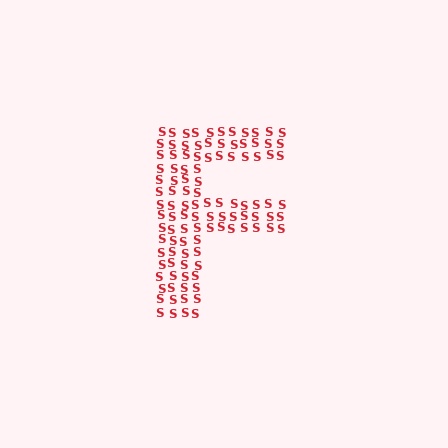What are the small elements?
The small elements are letter S's.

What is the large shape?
The large shape is the letter F.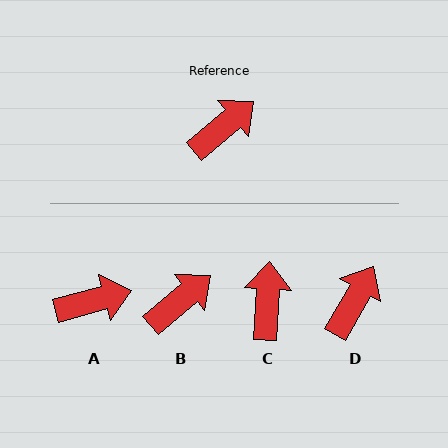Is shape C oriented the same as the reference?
No, it is off by about 46 degrees.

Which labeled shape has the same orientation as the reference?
B.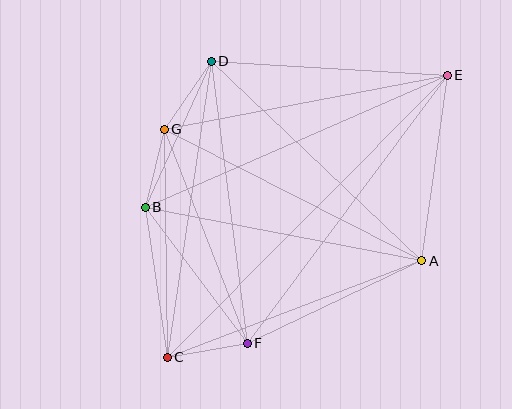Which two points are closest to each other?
Points B and G are closest to each other.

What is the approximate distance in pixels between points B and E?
The distance between B and E is approximately 329 pixels.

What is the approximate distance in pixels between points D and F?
The distance between D and F is approximately 284 pixels.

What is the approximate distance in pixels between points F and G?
The distance between F and G is approximately 229 pixels.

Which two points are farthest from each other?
Points C and E are farthest from each other.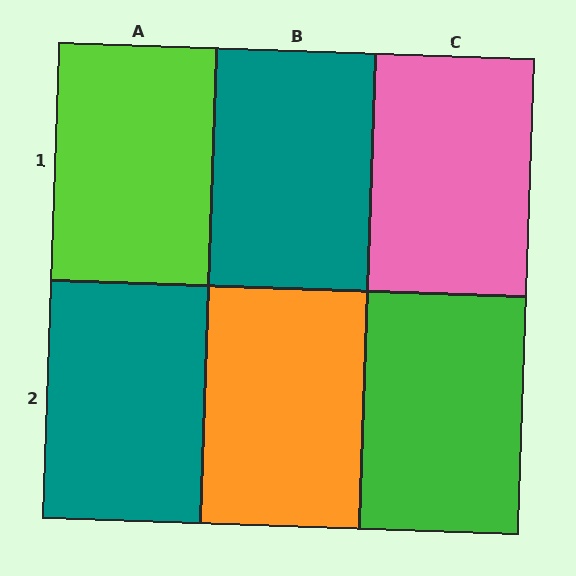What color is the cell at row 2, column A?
Teal.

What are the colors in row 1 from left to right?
Lime, teal, pink.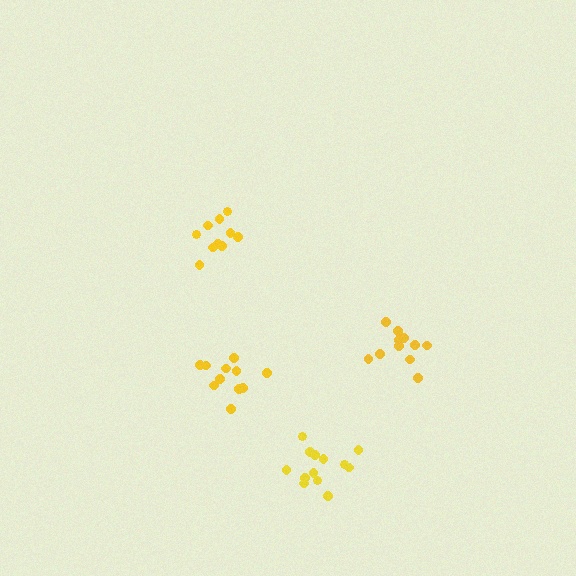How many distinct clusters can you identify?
There are 4 distinct clusters.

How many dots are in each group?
Group 1: 11 dots, Group 2: 10 dots, Group 3: 11 dots, Group 4: 13 dots (45 total).